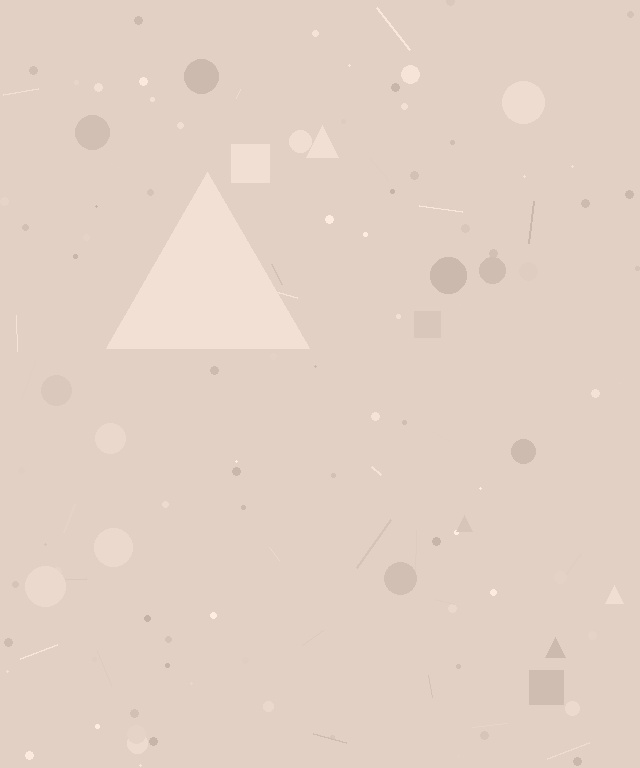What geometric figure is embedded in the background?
A triangle is embedded in the background.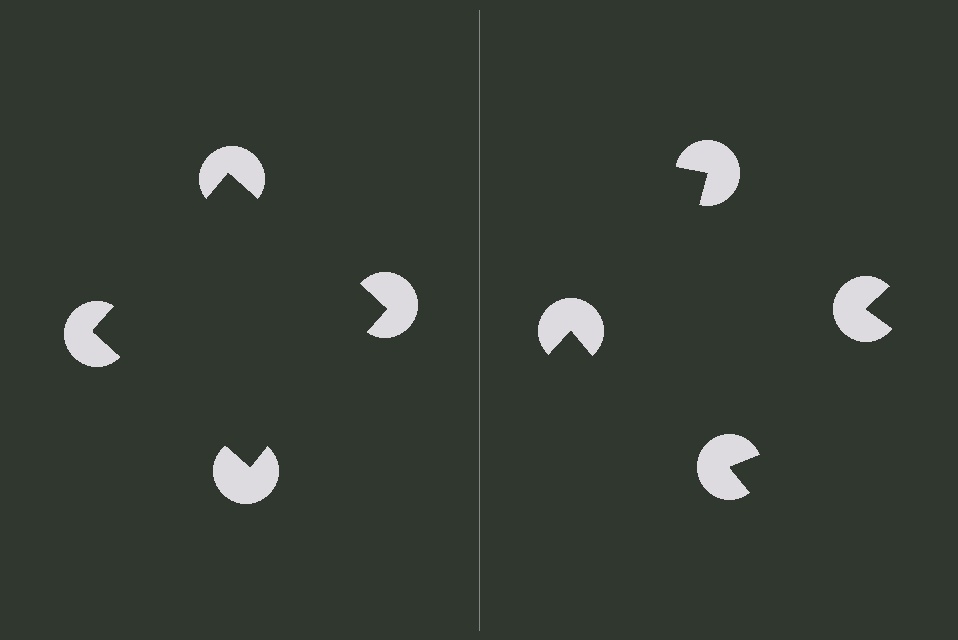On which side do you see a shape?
An illusory square appears on the left side. On the right side the wedge cuts are rotated, so no coherent shape forms.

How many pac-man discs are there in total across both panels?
8 — 4 on each side.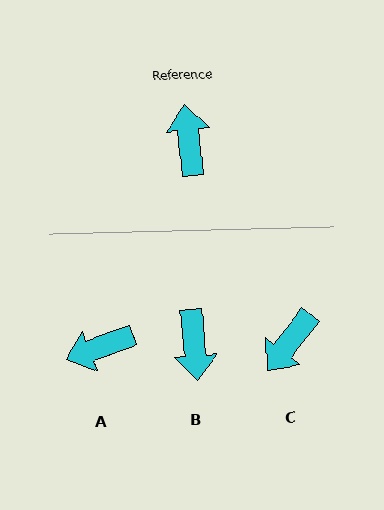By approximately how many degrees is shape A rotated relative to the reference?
Approximately 104 degrees counter-clockwise.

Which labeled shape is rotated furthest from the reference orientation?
B, about 179 degrees away.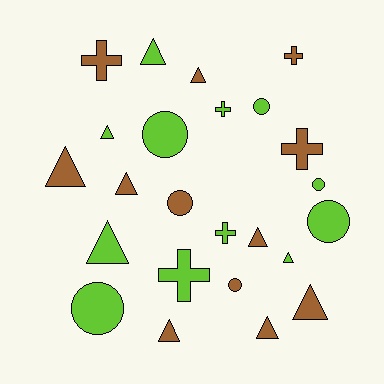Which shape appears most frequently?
Triangle, with 11 objects.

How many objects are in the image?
There are 24 objects.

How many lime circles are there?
There are 5 lime circles.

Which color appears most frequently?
Brown, with 12 objects.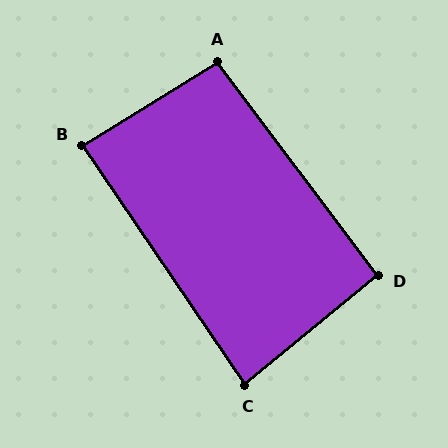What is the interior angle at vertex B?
Approximately 87 degrees (approximately right).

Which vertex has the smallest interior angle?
C, at approximately 85 degrees.